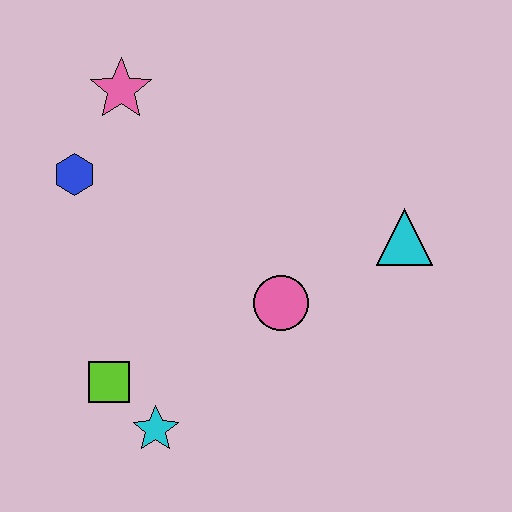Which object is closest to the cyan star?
The lime square is closest to the cyan star.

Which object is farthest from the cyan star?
The pink star is farthest from the cyan star.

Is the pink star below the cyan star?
No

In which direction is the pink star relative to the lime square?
The pink star is above the lime square.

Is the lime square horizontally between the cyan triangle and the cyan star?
No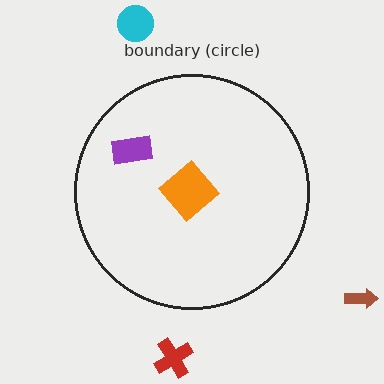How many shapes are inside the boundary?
3 inside, 3 outside.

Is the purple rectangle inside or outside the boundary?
Inside.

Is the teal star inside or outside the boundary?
Inside.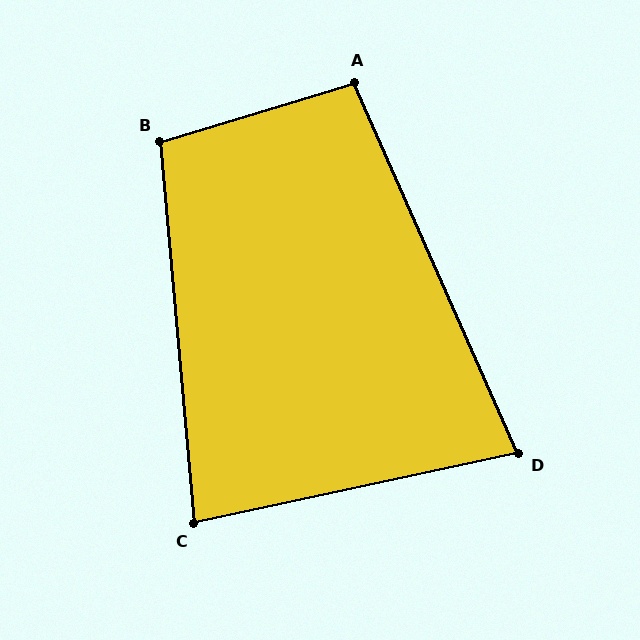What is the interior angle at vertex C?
Approximately 83 degrees (acute).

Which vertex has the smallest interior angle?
D, at approximately 78 degrees.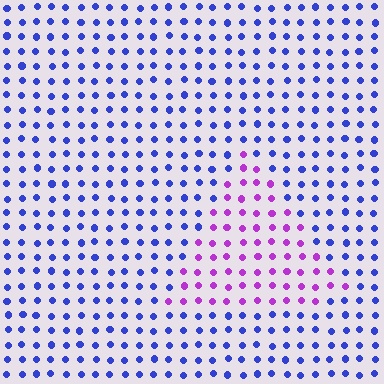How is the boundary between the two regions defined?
The boundary is defined purely by a slight shift in hue (about 56 degrees). Spacing, size, and orientation are identical on both sides.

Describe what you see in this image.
The image is filled with small blue elements in a uniform arrangement. A triangle-shaped region is visible where the elements are tinted to a slightly different hue, forming a subtle color boundary.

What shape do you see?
I see a triangle.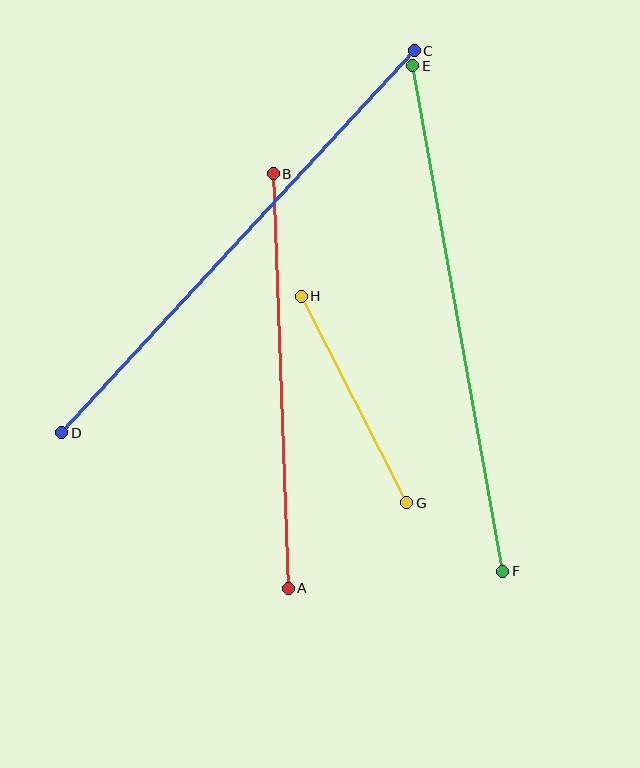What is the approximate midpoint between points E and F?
The midpoint is at approximately (458, 318) pixels.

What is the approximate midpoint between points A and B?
The midpoint is at approximately (281, 381) pixels.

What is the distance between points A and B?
The distance is approximately 415 pixels.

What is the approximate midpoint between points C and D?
The midpoint is at approximately (238, 242) pixels.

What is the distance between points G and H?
The distance is approximately 232 pixels.